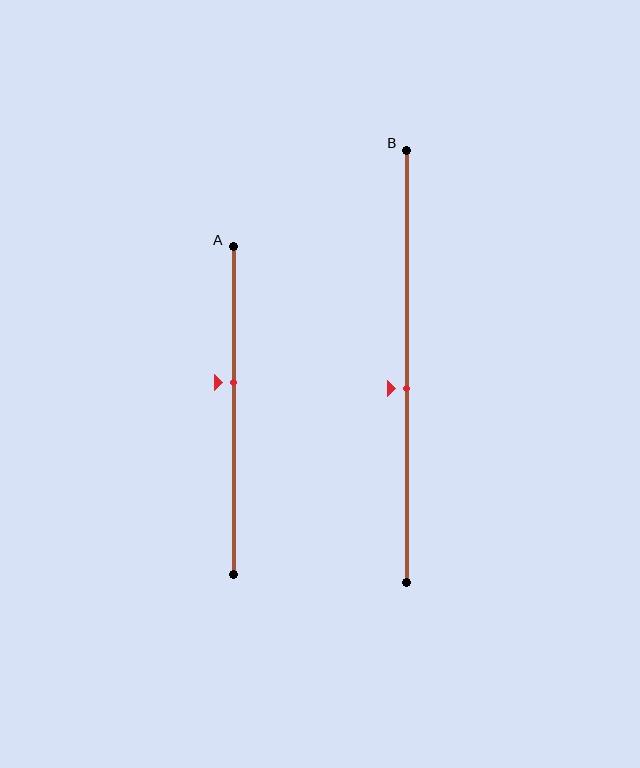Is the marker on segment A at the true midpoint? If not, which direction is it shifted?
No, the marker on segment A is shifted upward by about 9% of the segment length.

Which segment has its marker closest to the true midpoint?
Segment B has its marker closest to the true midpoint.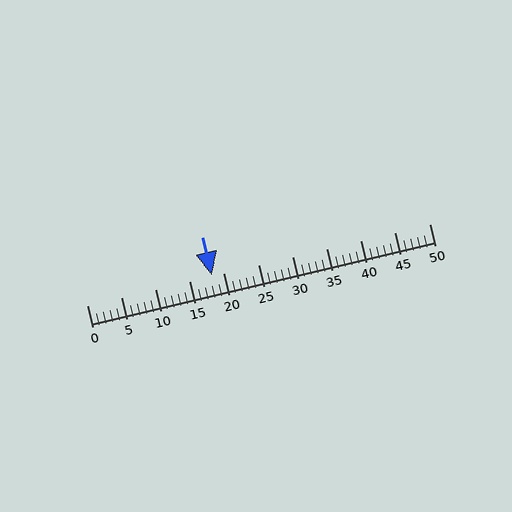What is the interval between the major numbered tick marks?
The major tick marks are spaced 5 units apart.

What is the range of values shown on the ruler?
The ruler shows values from 0 to 50.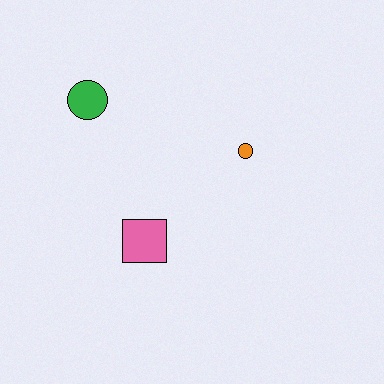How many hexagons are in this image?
There are no hexagons.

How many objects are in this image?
There are 3 objects.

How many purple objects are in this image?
There are no purple objects.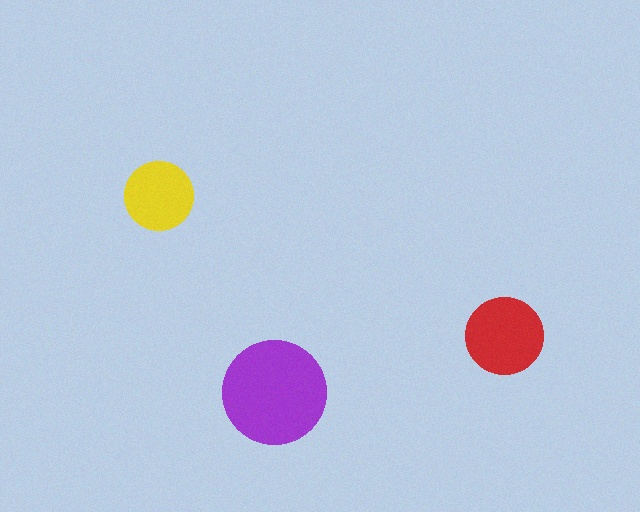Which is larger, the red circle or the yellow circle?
The red one.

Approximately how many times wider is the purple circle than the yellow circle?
About 1.5 times wider.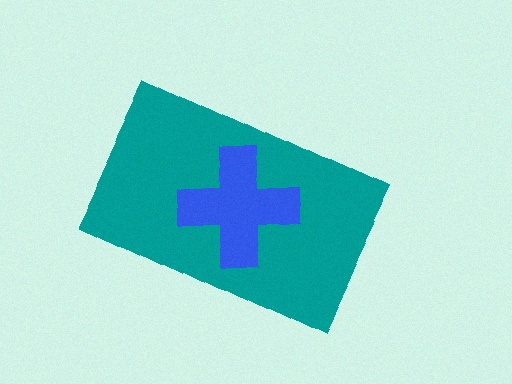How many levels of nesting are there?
2.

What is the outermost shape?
The teal rectangle.